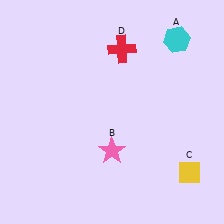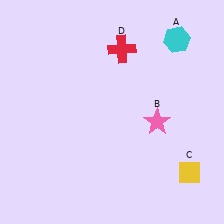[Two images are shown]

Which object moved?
The pink star (B) moved right.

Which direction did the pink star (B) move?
The pink star (B) moved right.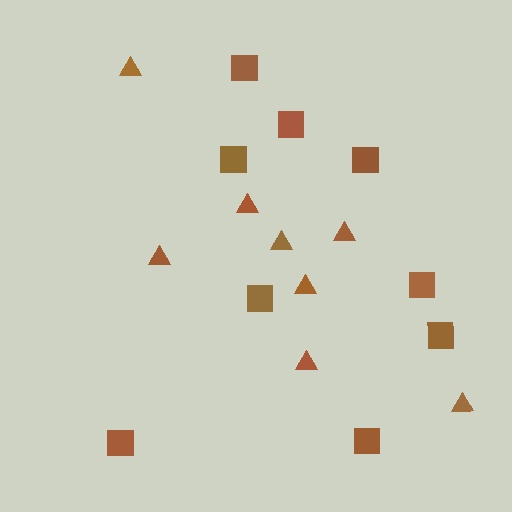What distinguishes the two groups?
There are 2 groups: one group of triangles (8) and one group of squares (9).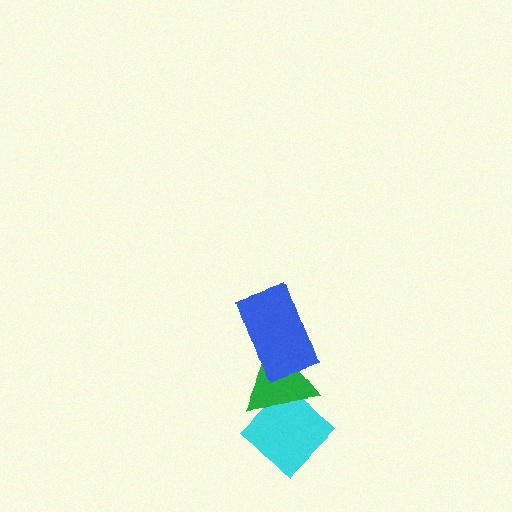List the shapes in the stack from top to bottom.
From top to bottom: the blue rectangle, the green triangle, the cyan diamond.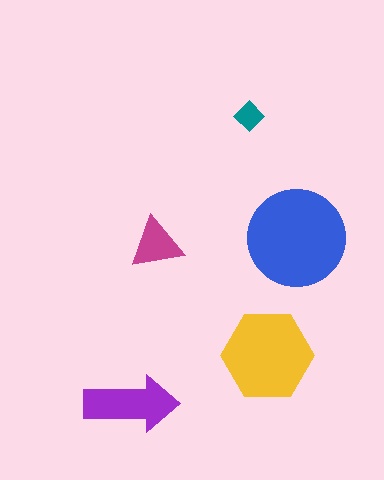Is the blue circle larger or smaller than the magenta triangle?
Larger.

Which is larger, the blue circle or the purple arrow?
The blue circle.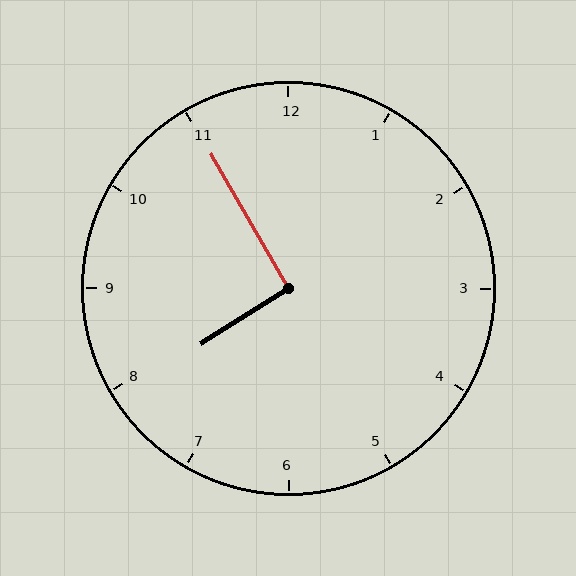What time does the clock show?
7:55.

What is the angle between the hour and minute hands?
Approximately 92 degrees.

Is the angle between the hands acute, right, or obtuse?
It is right.